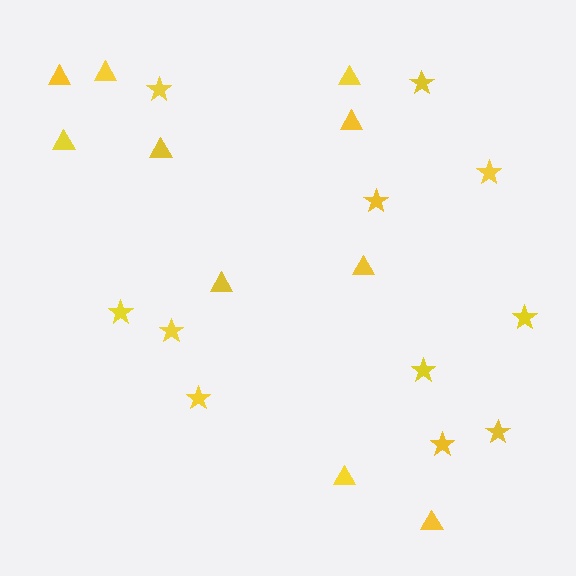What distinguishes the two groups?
There are 2 groups: one group of triangles (10) and one group of stars (11).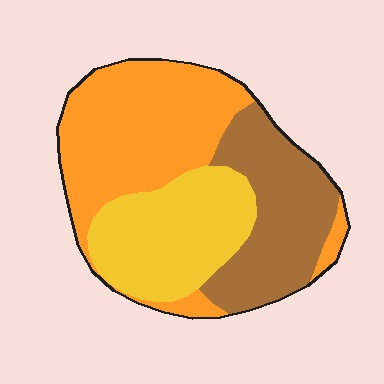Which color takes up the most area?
Orange, at roughly 45%.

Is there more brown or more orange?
Orange.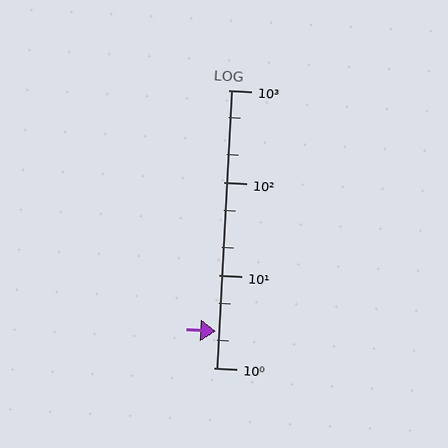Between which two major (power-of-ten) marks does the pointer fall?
The pointer is between 1 and 10.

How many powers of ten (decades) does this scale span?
The scale spans 3 decades, from 1 to 1000.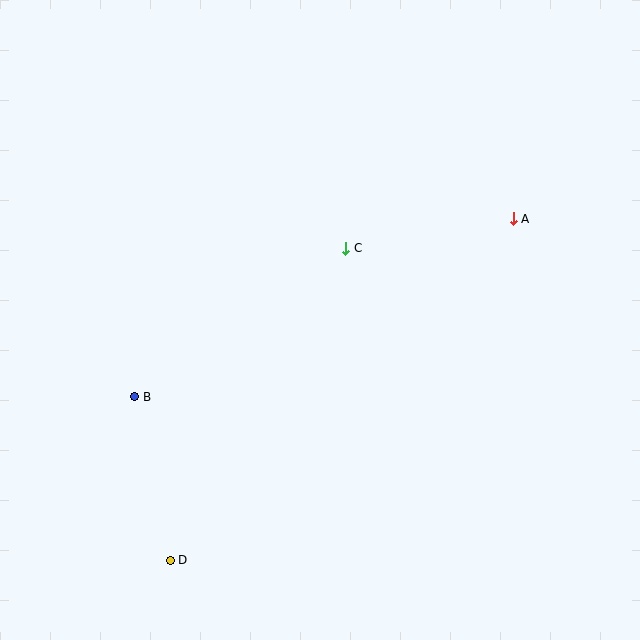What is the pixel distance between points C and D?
The distance between C and D is 358 pixels.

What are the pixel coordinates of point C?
Point C is at (346, 248).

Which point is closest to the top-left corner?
Point B is closest to the top-left corner.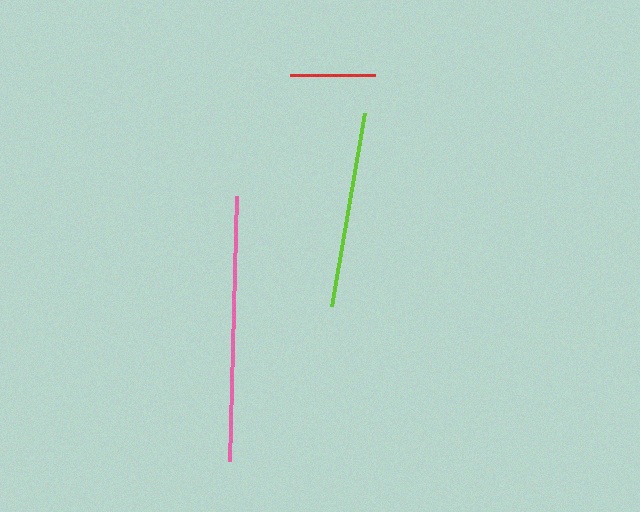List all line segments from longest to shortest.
From longest to shortest: pink, lime, red.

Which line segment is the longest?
The pink line is the longest at approximately 265 pixels.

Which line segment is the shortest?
The red line is the shortest at approximately 86 pixels.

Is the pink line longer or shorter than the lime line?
The pink line is longer than the lime line.